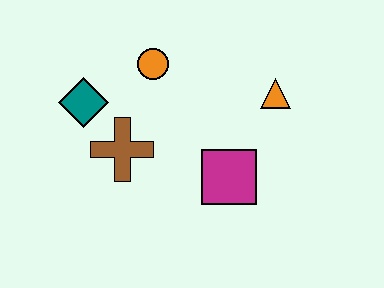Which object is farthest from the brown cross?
The orange triangle is farthest from the brown cross.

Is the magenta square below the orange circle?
Yes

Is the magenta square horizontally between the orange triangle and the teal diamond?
Yes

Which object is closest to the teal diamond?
The brown cross is closest to the teal diamond.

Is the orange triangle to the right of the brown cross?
Yes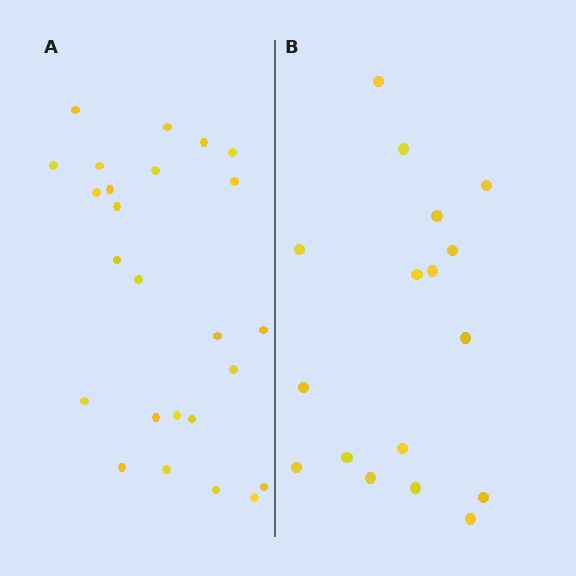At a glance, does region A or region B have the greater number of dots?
Region A (the left region) has more dots.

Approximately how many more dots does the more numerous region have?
Region A has roughly 8 or so more dots than region B.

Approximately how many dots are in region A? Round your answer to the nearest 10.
About 20 dots. (The exact count is 25, which rounds to 20.)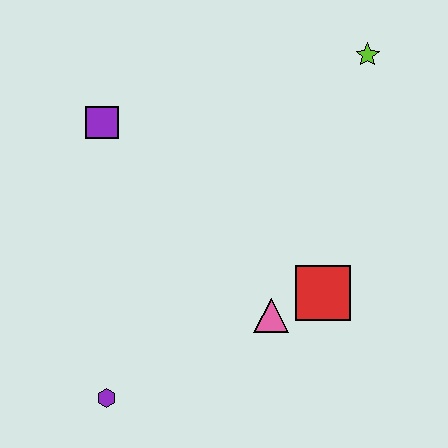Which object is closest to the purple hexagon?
The pink triangle is closest to the purple hexagon.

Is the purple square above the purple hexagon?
Yes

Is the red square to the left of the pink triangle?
No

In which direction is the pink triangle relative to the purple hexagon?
The pink triangle is to the right of the purple hexagon.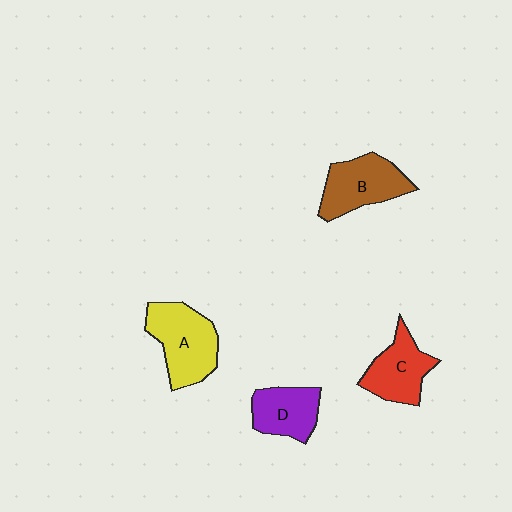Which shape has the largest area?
Shape A (yellow).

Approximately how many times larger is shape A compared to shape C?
Approximately 1.3 times.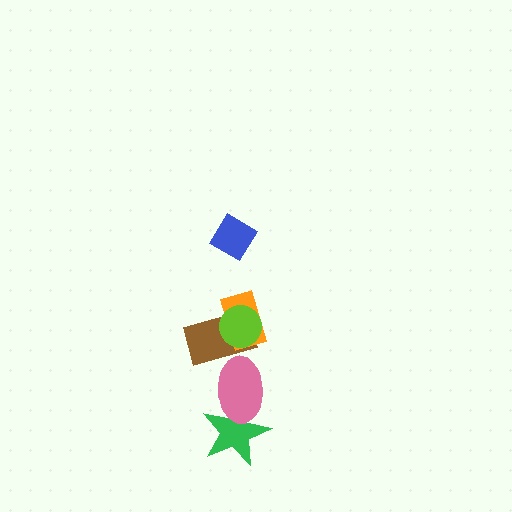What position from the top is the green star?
The green star is 6th from the top.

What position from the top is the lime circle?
The lime circle is 2nd from the top.